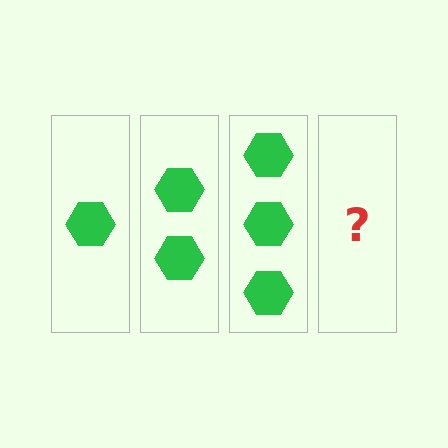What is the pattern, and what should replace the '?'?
The pattern is that each step adds one more hexagon. The '?' should be 4 hexagons.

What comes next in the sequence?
The next element should be 4 hexagons.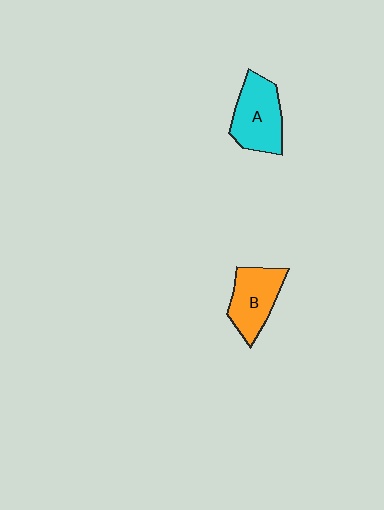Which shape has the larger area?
Shape A (cyan).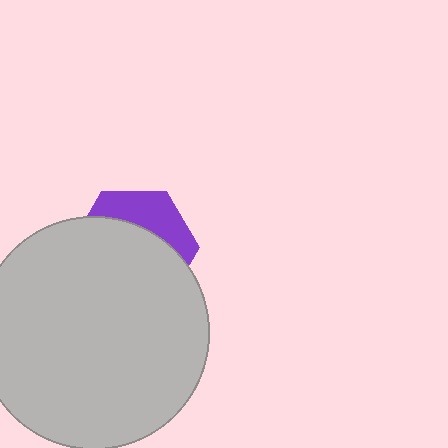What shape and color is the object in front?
The object in front is a light gray circle.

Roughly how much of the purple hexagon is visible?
A small part of it is visible (roughly 32%).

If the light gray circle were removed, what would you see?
You would see the complete purple hexagon.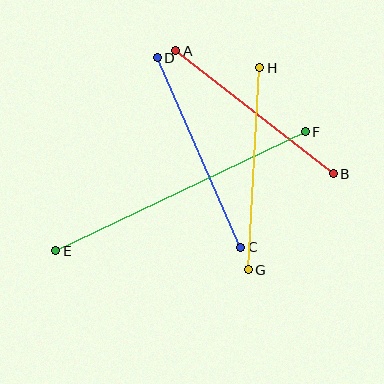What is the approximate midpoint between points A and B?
The midpoint is at approximately (255, 112) pixels.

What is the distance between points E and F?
The distance is approximately 276 pixels.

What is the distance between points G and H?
The distance is approximately 202 pixels.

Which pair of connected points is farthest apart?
Points E and F are farthest apart.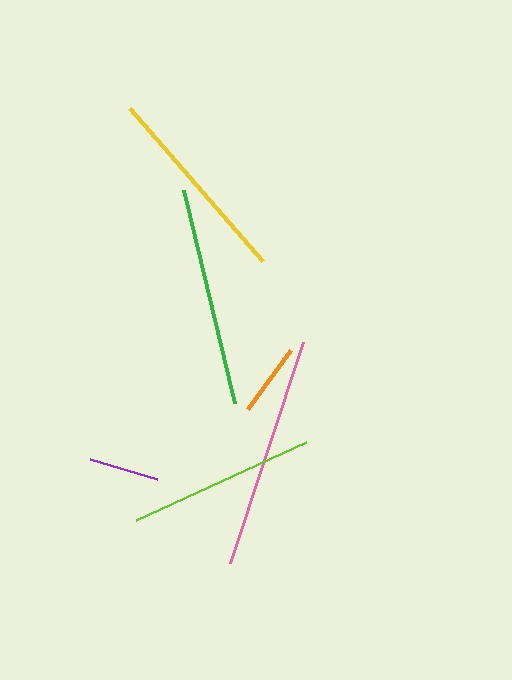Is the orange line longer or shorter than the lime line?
The lime line is longer than the orange line.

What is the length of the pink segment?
The pink segment is approximately 233 pixels long.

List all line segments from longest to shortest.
From longest to shortest: pink, green, yellow, lime, orange, purple.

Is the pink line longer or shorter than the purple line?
The pink line is longer than the purple line.